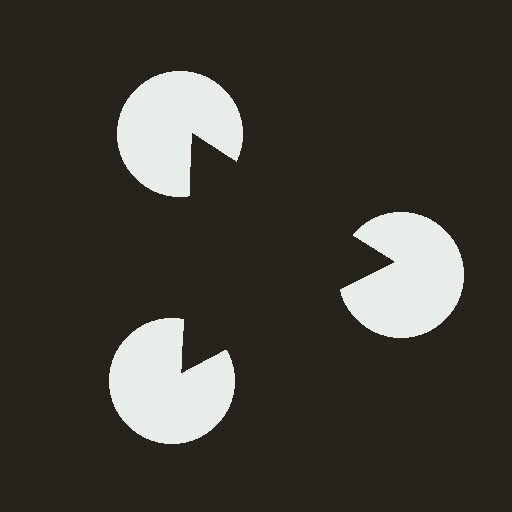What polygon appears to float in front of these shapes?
An illusory triangle — its edges are inferred from the aligned wedge cuts in the pac-man discs, not physically drawn.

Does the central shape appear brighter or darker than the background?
It typically appears slightly darker than the background, even though no actual brightness change is drawn.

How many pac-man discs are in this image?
There are 3 — one at each vertex of the illusory triangle.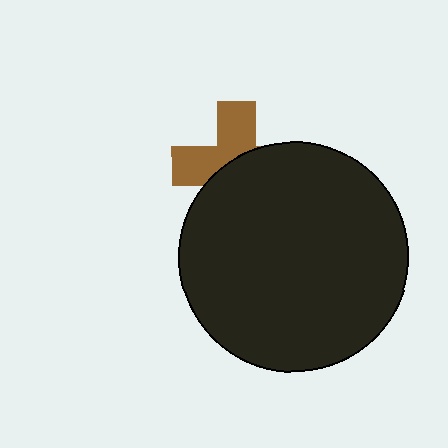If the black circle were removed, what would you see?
You would see the complete brown cross.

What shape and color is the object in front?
The object in front is a black circle.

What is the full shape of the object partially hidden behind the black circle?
The partially hidden object is a brown cross.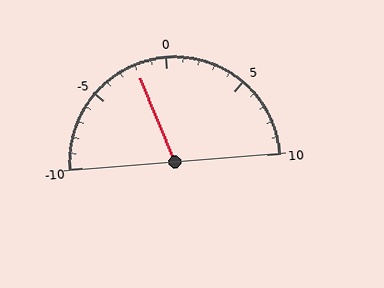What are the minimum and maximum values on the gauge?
The gauge ranges from -10 to 10.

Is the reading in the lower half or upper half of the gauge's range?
The reading is in the lower half of the range (-10 to 10).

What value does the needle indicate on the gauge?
The needle indicates approximately -2.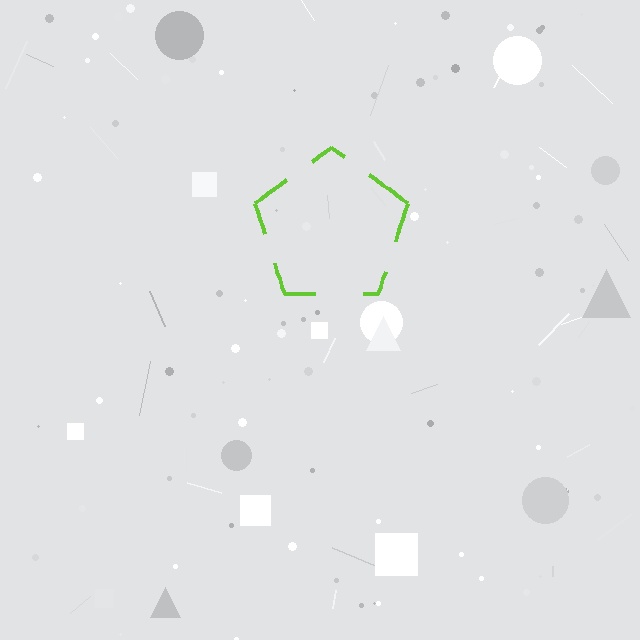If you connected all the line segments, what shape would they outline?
They would outline a pentagon.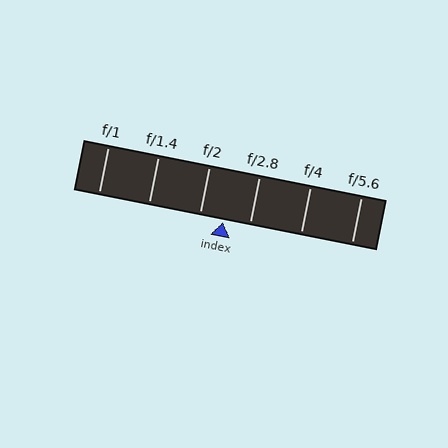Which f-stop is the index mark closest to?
The index mark is closest to f/2.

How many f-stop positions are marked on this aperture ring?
There are 6 f-stop positions marked.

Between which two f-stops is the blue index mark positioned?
The index mark is between f/2 and f/2.8.